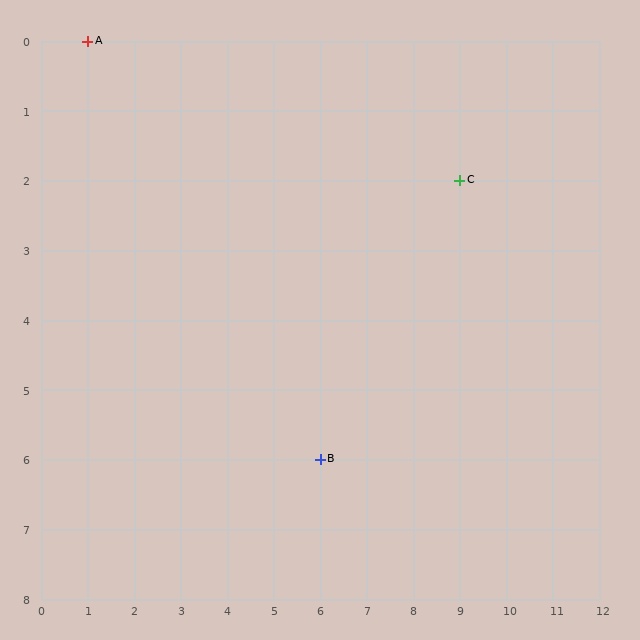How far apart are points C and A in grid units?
Points C and A are 8 columns and 2 rows apart (about 8.2 grid units diagonally).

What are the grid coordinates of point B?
Point B is at grid coordinates (6, 6).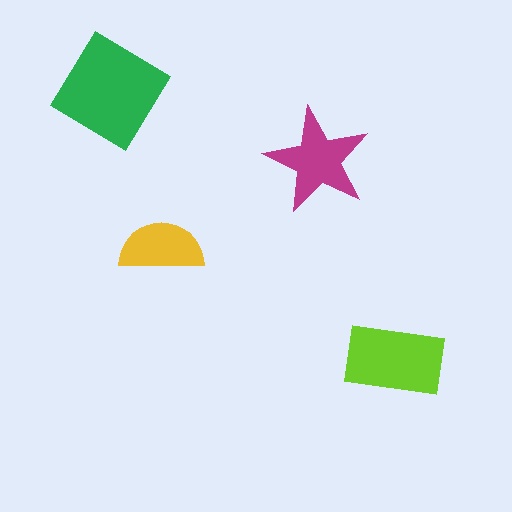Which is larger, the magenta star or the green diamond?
The green diamond.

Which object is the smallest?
The yellow semicircle.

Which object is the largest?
The green diamond.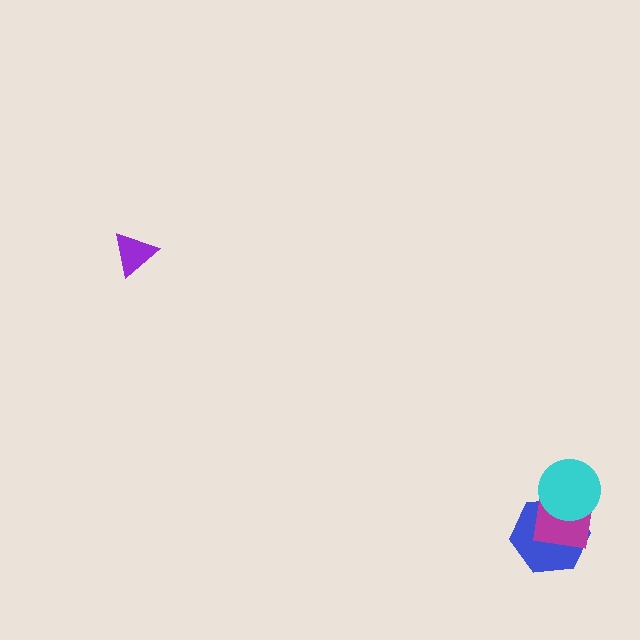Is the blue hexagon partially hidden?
Yes, it is partially covered by another shape.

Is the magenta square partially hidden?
Yes, it is partially covered by another shape.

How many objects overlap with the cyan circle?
2 objects overlap with the cyan circle.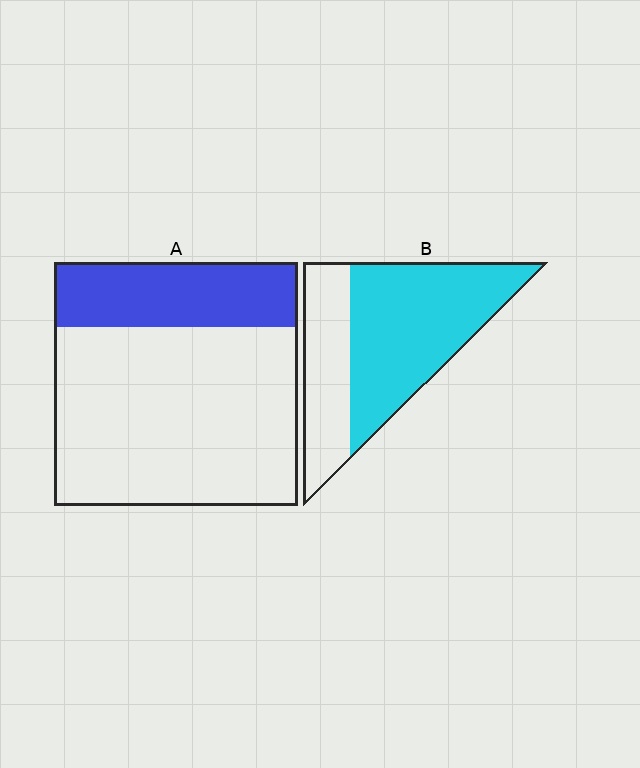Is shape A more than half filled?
No.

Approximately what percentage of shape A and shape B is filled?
A is approximately 25% and B is approximately 65%.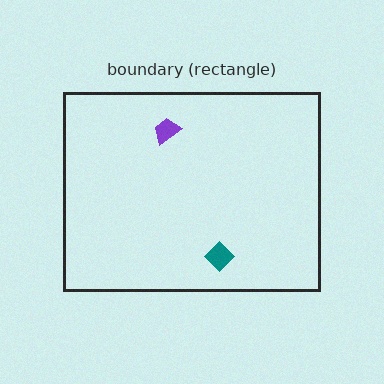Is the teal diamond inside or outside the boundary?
Inside.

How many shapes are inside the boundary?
2 inside, 0 outside.